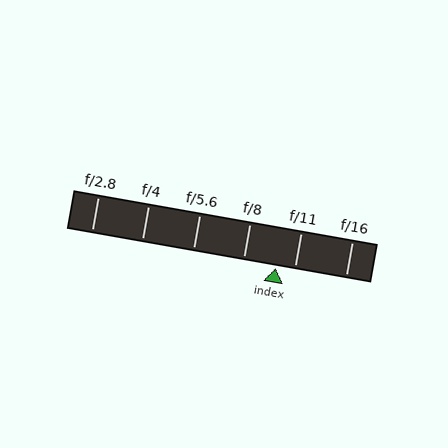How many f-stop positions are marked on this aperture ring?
There are 6 f-stop positions marked.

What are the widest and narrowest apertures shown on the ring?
The widest aperture shown is f/2.8 and the narrowest is f/16.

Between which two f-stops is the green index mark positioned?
The index mark is between f/8 and f/11.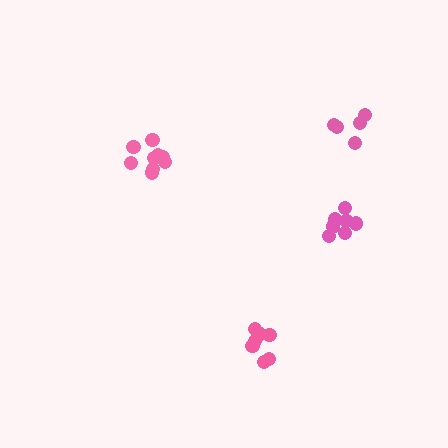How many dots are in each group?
Group 1: 8 dots, Group 2: 10 dots, Group 3: 7 dots, Group 4: 5 dots (30 total).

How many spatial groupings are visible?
There are 4 spatial groupings.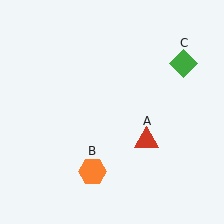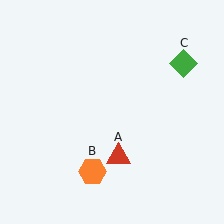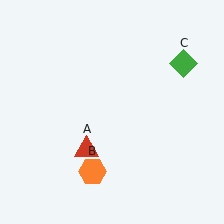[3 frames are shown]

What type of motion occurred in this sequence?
The red triangle (object A) rotated clockwise around the center of the scene.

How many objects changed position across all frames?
1 object changed position: red triangle (object A).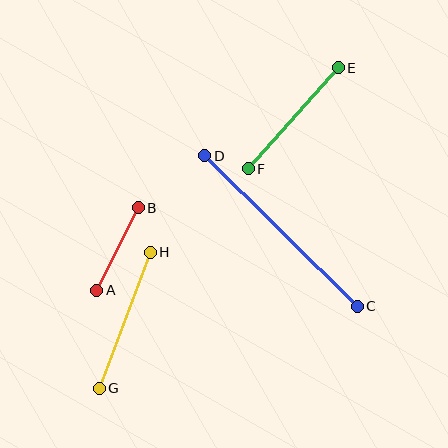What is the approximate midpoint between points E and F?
The midpoint is at approximately (293, 118) pixels.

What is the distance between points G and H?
The distance is approximately 145 pixels.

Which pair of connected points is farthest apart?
Points C and D are farthest apart.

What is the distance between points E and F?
The distance is approximately 135 pixels.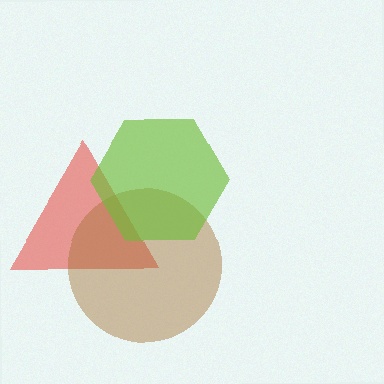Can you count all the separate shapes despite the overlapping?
Yes, there are 3 separate shapes.